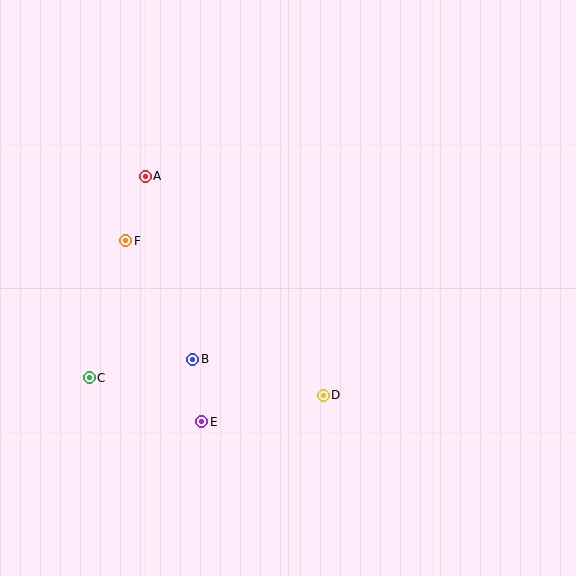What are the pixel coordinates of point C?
Point C is at (89, 378).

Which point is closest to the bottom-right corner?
Point D is closest to the bottom-right corner.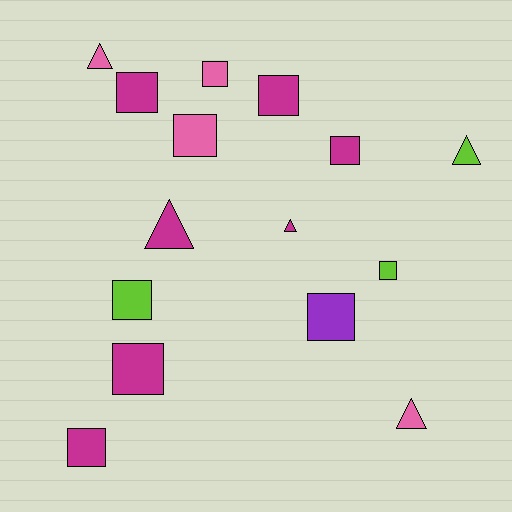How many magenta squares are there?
There are 5 magenta squares.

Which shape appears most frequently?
Square, with 10 objects.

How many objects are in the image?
There are 15 objects.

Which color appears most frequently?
Magenta, with 7 objects.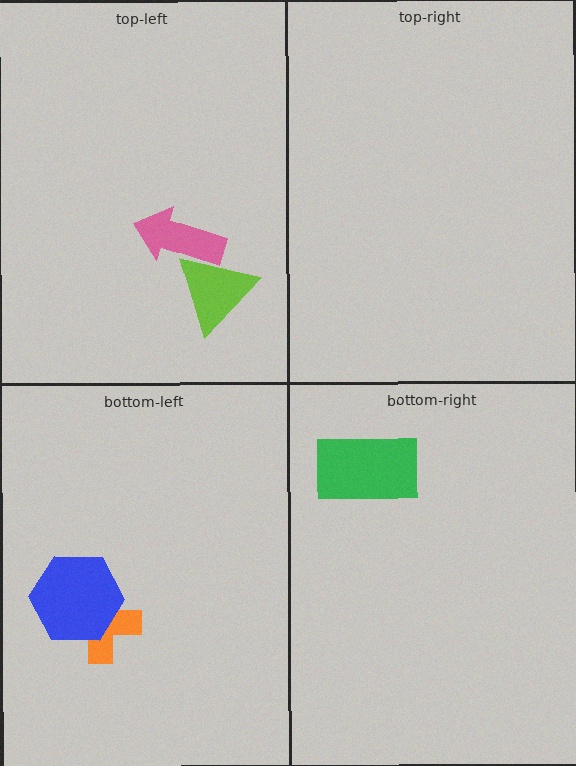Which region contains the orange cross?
The bottom-left region.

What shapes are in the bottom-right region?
The green rectangle.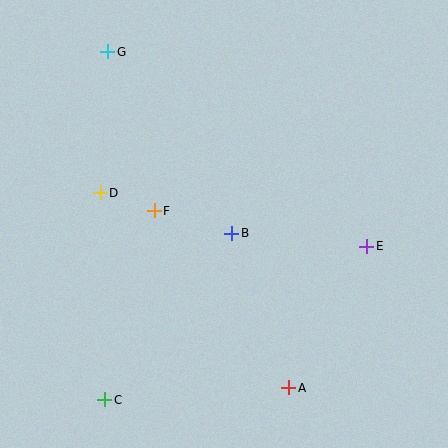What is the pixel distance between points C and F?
The distance between C and F is 195 pixels.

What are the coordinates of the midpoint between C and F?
The midpoint between C and F is at (130, 305).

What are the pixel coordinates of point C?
Point C is at (105, 400).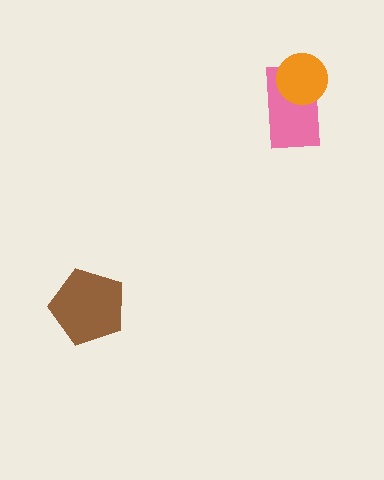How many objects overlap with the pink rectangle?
1 object overlaps with the pink rectangle.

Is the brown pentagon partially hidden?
No, no other shape covers it.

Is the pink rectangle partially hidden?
Yes, it is partially covered by another shape.